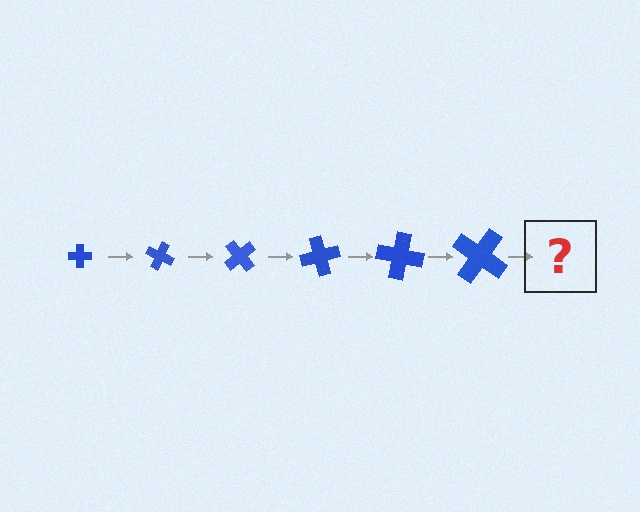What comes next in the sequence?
The next element should be a cross, larger than the previous one and rotated 150 degrees from the start.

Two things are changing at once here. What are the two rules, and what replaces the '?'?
The two rules are that the cross grows larger each step and it rotates 25 degrees each step. The '?' should be a cross, larger than the previous one and rotated 150 degrees from the start.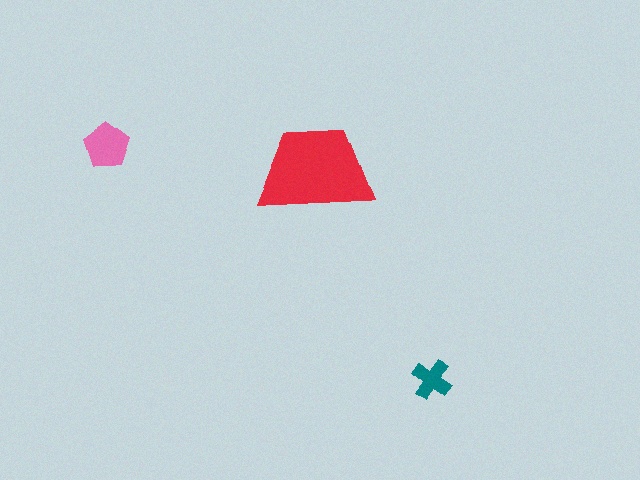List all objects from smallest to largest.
The teal cross, the pink pentagon, the red trapezoid.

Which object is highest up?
The pink pentagon is topmost.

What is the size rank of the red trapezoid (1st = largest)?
1st.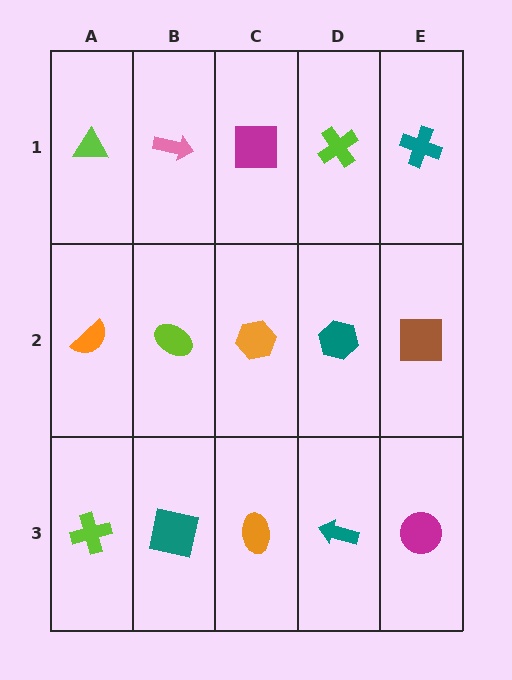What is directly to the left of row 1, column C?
A pink arrow.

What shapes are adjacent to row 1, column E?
A brown square (row 2, column E), a lime cross (row 1, column D).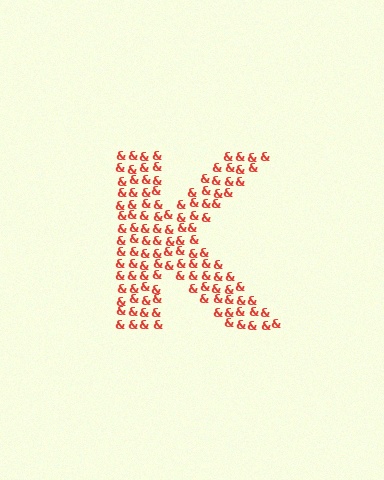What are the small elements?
The small elements are ampersands.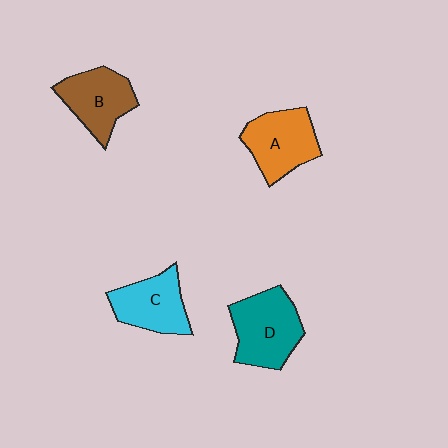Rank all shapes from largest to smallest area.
From largest to smallest: D (teal), A (orange), B (brown), C (cyan).